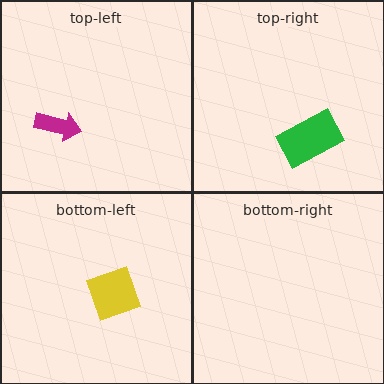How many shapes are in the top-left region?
1.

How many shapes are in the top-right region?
1.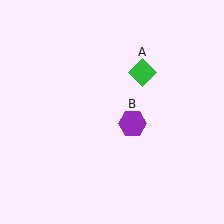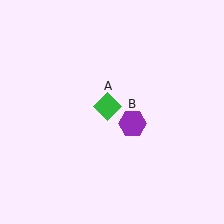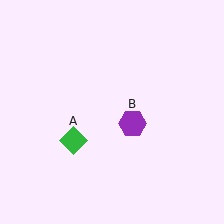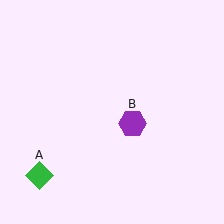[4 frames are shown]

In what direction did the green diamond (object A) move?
The green diamond (object A) moved down and to the left.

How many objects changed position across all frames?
1 object changed position: green diamond (object A).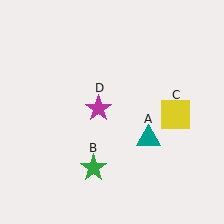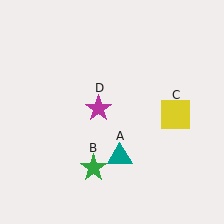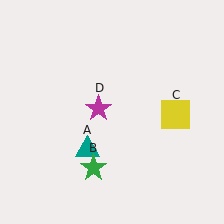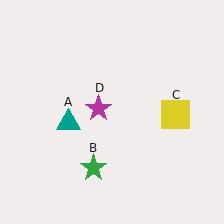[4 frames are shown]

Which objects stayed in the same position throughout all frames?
Green star (object B) and yellow square (object C) and magenta star (object D) remained stationary.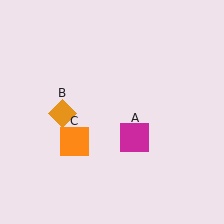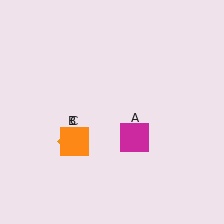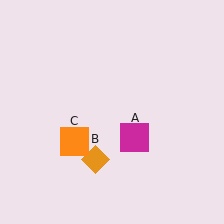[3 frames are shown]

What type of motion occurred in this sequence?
The orange diamond (object B) rotated counterclockwise around the center of the scene.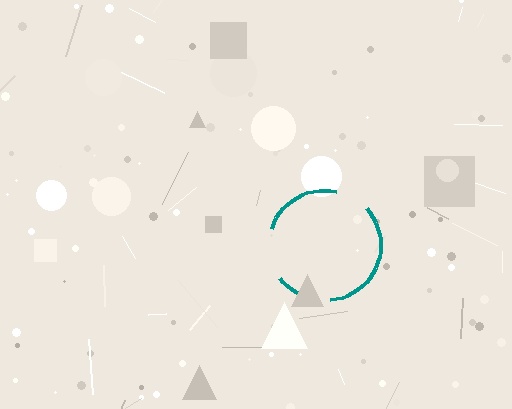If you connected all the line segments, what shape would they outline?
They would outline a circle.